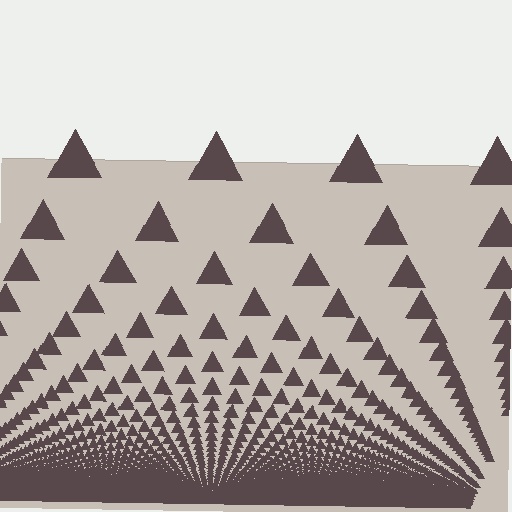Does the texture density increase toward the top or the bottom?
Density increases toward the bottom.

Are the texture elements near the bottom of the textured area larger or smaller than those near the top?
Smaller. The gradient is inverted — elements near the bottom are smaller and denser.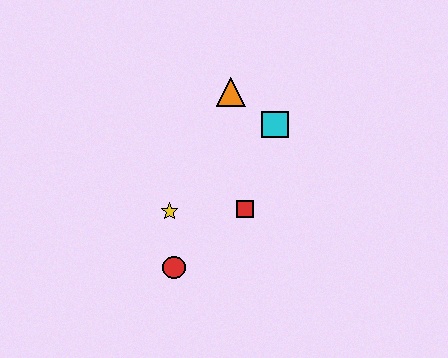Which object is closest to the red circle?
The yellow star is closest to the red circle.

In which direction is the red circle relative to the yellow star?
The red circle is below the yellow star.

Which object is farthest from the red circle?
The orange triangle is farthest from the red circle.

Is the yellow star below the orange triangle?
Yes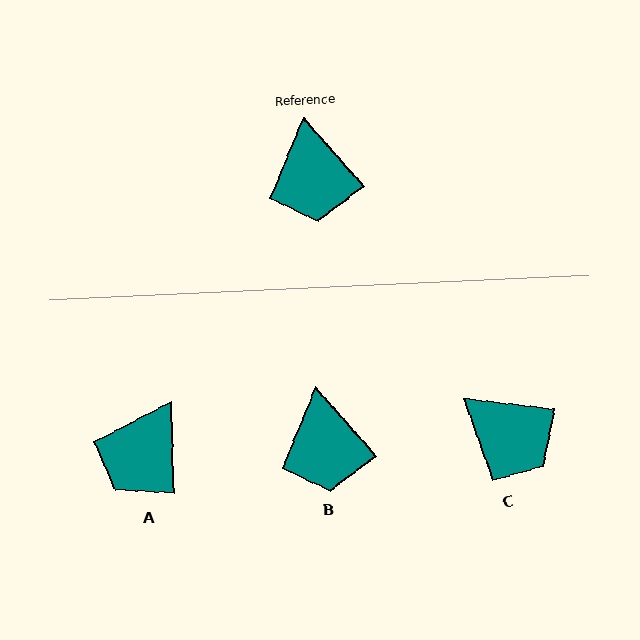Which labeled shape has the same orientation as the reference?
B.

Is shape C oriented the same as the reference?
No, it is off by about 42 degrees.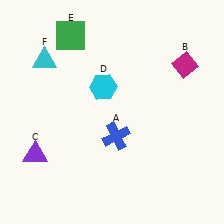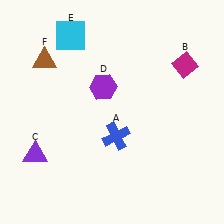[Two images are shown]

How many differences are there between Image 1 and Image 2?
There are 3 differences between the two images.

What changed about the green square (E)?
In Image 1, E is green. In Image 2, it changed to cyan.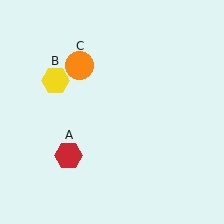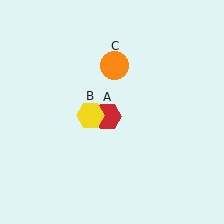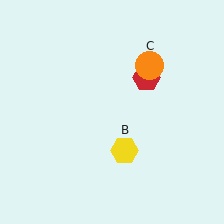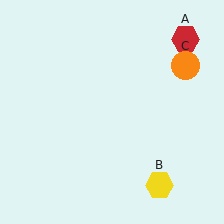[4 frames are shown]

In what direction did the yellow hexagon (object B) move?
The yellow hexagon (object B) moved down and to the right.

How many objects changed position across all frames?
3 objects changed position: red hexagon (object A), yellow hexagon (object B), orange circle (object C).